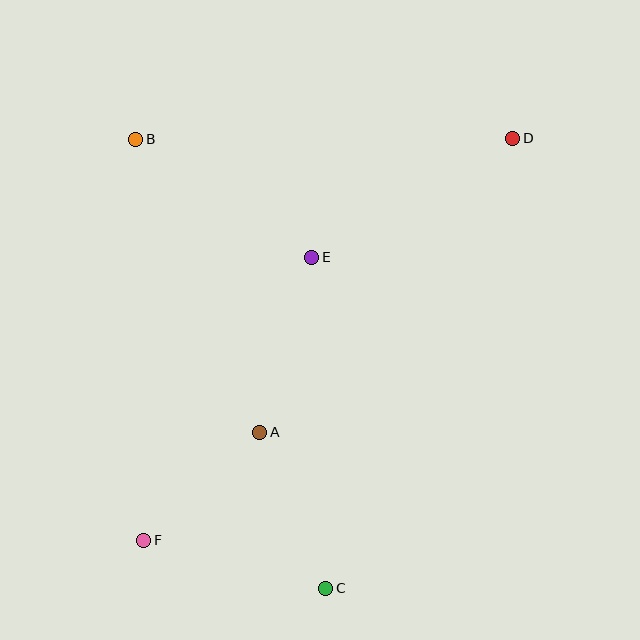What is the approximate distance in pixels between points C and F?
The distance between C and F is approximately 189 pixels.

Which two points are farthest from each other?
Points D and F are farthest from each other.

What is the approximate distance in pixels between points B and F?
The distance between B and F is approximately 401 pixels.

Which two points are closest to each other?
Points A and F are closest to each other.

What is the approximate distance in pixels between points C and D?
The distance between C and D is approximately 487 pixels.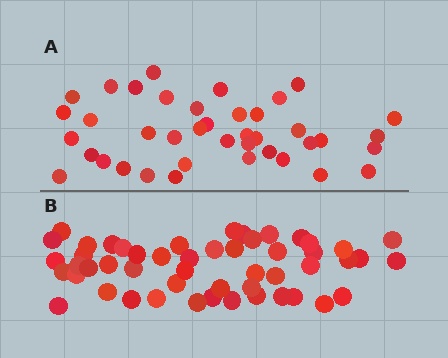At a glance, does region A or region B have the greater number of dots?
Region B (the bottom region) has more dots.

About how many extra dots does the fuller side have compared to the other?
Region B has roughly 12 or so more dots than region A.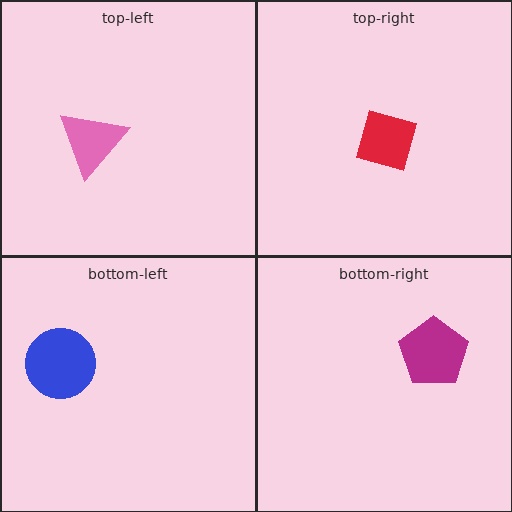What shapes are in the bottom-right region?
The magenta pentagon.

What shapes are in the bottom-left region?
The blue circle.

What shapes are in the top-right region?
The red diamond.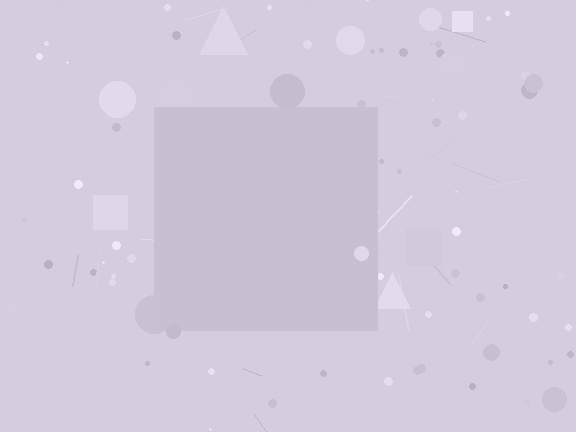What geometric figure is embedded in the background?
A square is embedded in the background.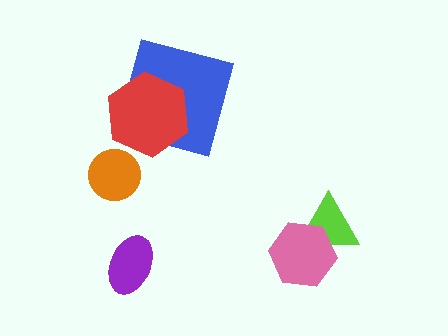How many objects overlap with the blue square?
1 object overlaps with the blue square.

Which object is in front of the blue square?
The red hexagon is in front of the blue square.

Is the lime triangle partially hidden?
Yes, it is partially covered by another shape.